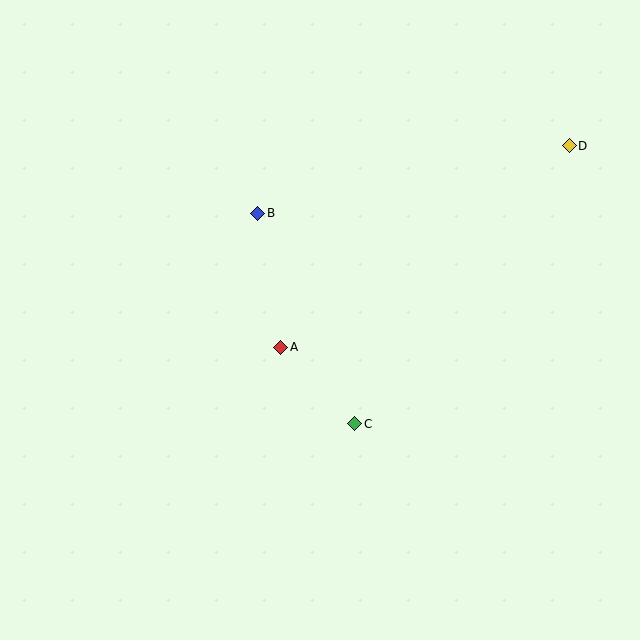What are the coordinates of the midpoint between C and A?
The midpoint between C and A is at (318, 386).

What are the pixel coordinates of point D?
Point D is at (569, 146).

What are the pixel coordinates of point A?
Point A is at (281, 347).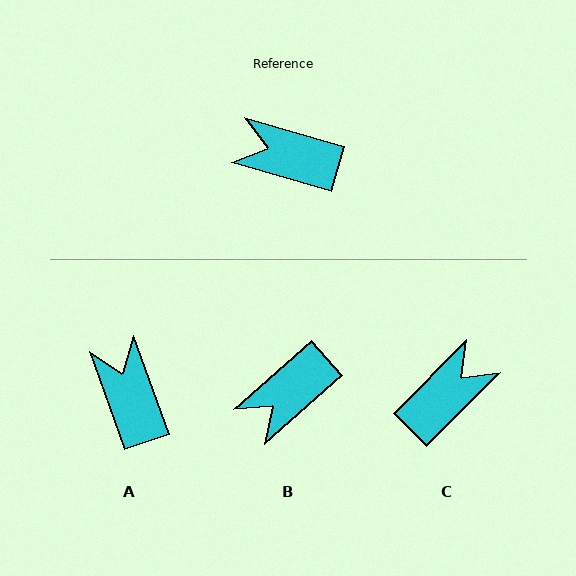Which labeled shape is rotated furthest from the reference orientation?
C, about 119 degrees away.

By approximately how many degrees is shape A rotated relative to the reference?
Approximately 54 degrees clockwise.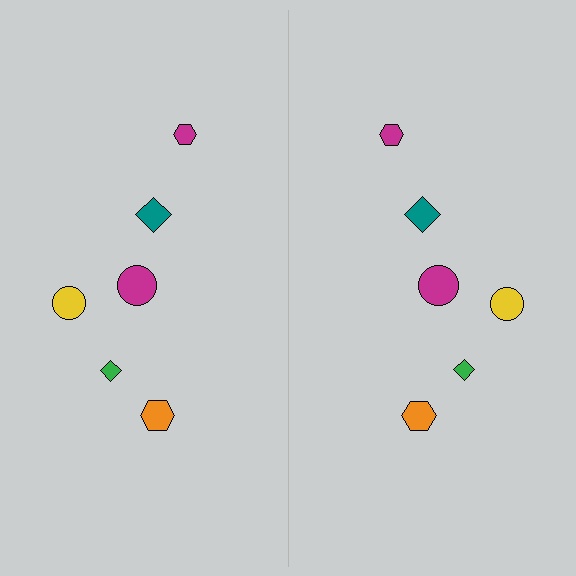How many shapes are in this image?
There are 12 shapes in this image.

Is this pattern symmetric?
Yes, this pattern has bilateral (reflection) symmetry.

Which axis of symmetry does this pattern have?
The pattern has a vertical axis of symmetry running through the center of the image.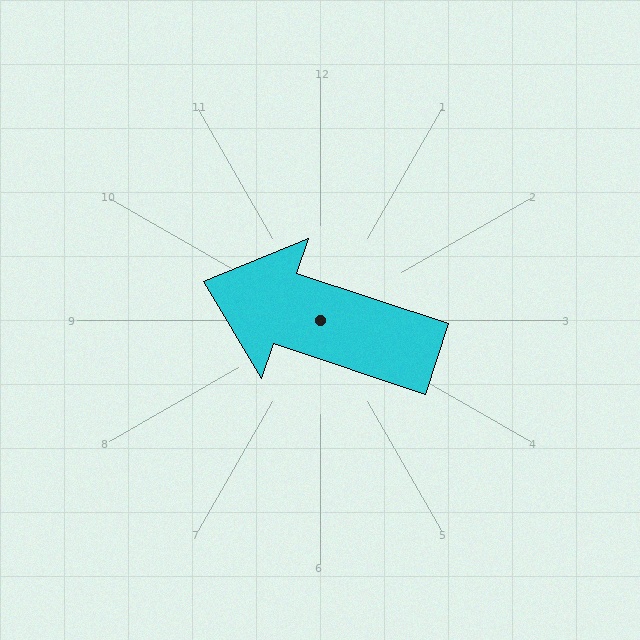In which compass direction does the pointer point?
West.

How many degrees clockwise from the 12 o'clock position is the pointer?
Approximately 288 degrees.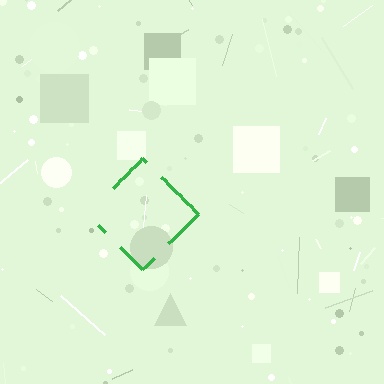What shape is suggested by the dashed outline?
The dashed outline suggests a diamond.